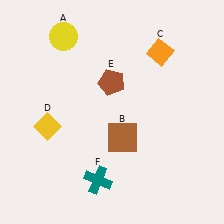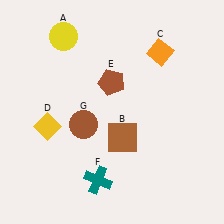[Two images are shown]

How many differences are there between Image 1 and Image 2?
There is 1 difference between the two images.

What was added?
A brown circle (G) was added in Image 2.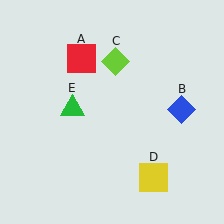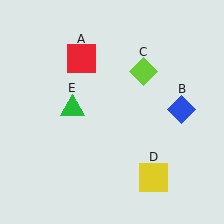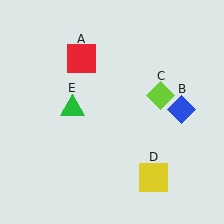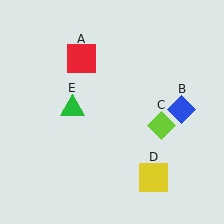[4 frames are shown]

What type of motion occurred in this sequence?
The lime diamond (object C) rotated clockwise around the center of the scene.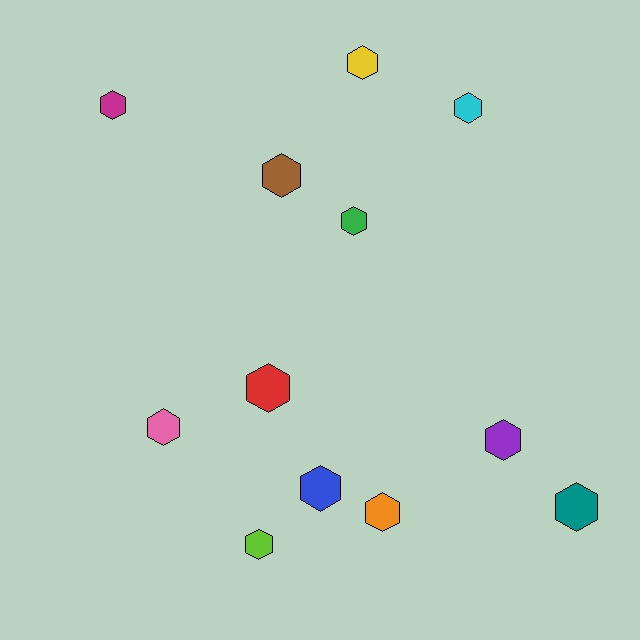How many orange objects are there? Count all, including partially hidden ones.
There is 1 orange object.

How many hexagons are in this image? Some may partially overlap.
There are 12 hexagons.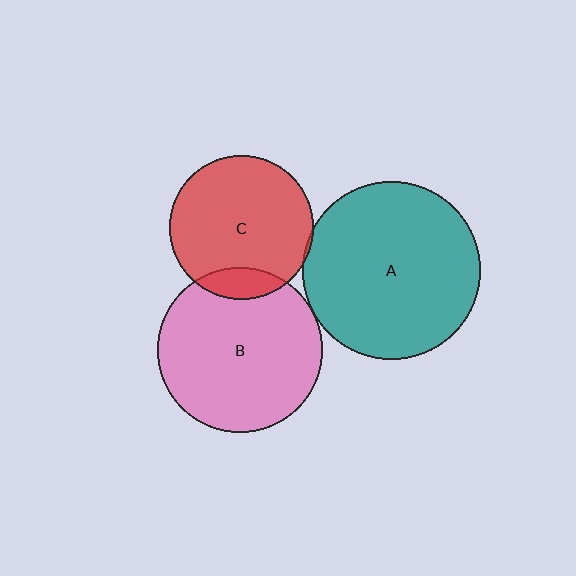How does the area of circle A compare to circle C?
Approximately 1.5 times.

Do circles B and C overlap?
Yes.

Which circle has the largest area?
Circle A (teal).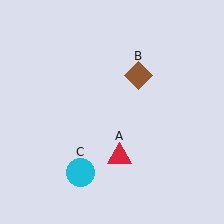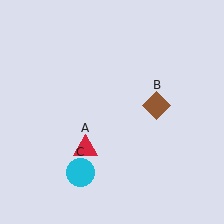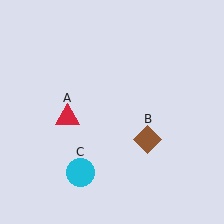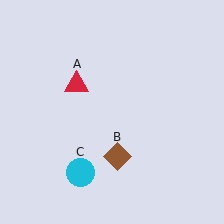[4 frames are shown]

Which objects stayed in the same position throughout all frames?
Cyan circle (object C) remained stationary.